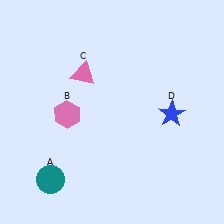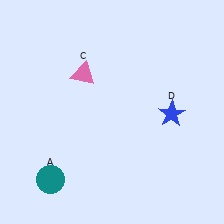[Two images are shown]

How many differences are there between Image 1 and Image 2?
There is 1 difference between the two images.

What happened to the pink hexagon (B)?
The pink hexagon (B) was removed in Image 2. It was in the bottom-left area of Image 1.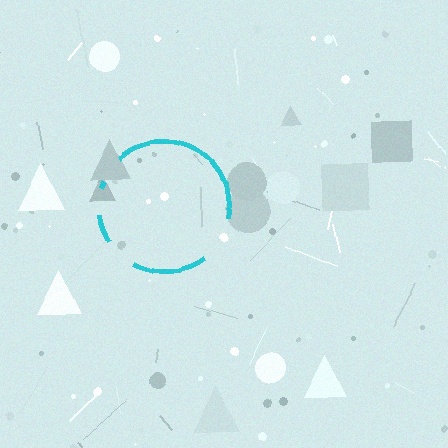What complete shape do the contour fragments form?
The contour fragments form a circle.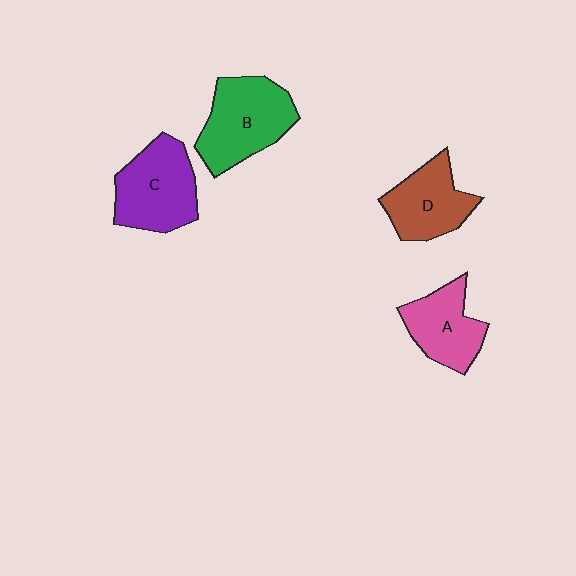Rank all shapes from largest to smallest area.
From largest to smallest: B (green), C (purple), D (brown), A (pink).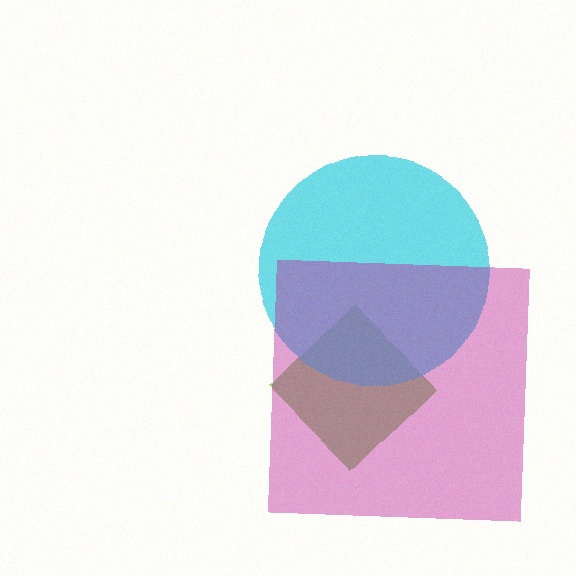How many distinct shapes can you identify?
There are 3 distinct shapes: a lime diamond, a cyan circle, a magenta square.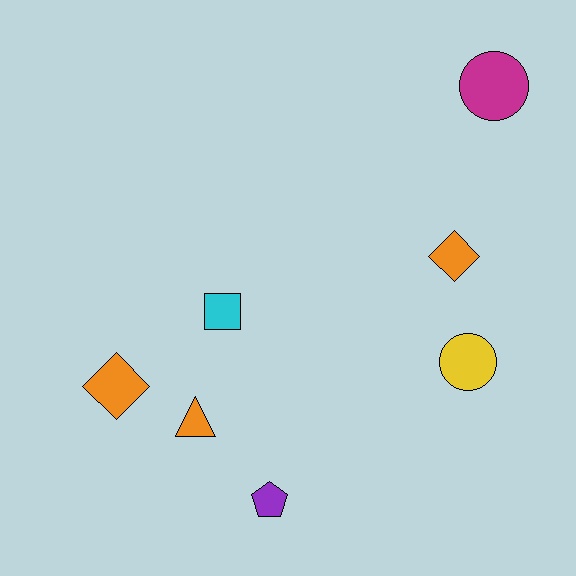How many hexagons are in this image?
There are no hexagons.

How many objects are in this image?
There are 7 objects.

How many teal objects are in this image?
There are no teal objects.